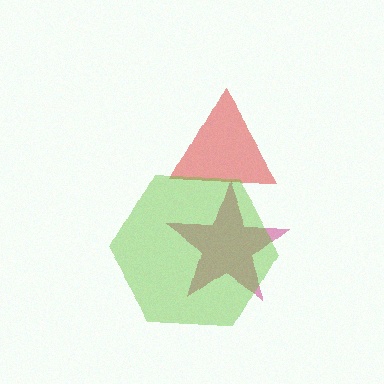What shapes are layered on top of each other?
The layered shapes are: a red triangle, a magenta star, a lime hexagon.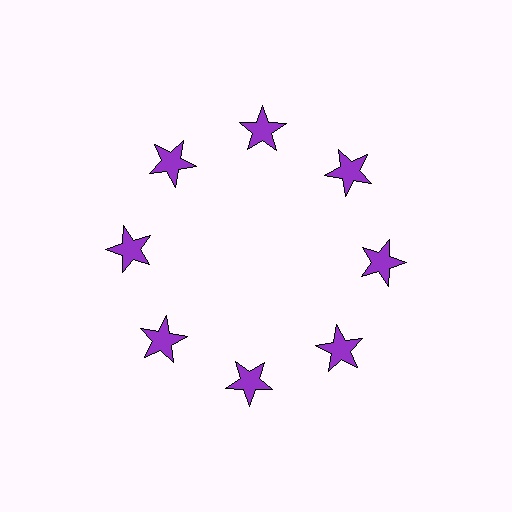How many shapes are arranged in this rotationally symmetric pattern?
There are 8 shapes, arranged in 8 groups of 1.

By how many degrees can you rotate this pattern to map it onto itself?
The pattern maps onto itself every 45 degrees of rotation.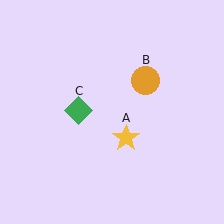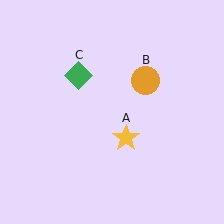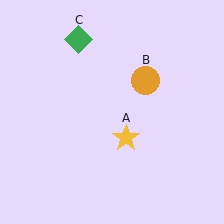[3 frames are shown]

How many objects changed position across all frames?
1 object changed position: green diamond (object C).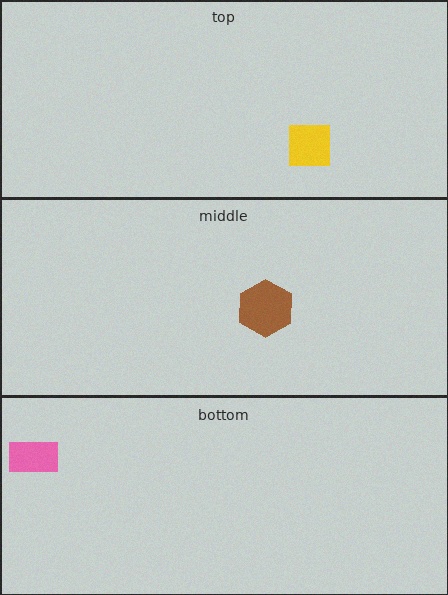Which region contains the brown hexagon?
The middle region.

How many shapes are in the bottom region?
1.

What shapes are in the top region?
The yellow square.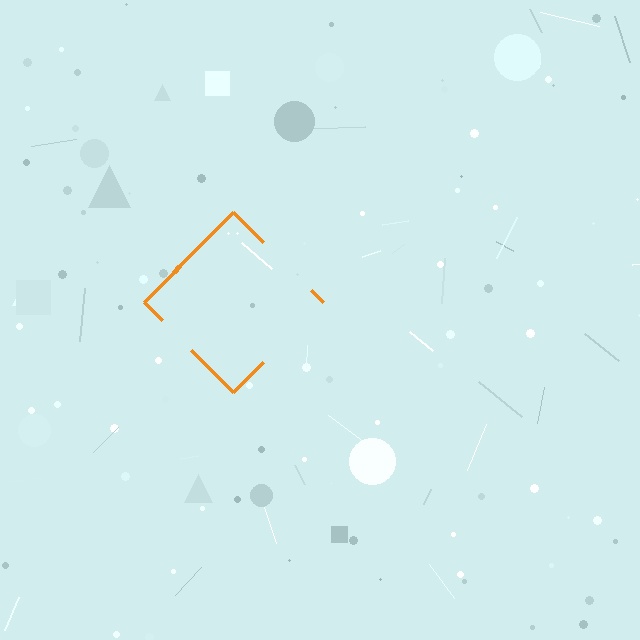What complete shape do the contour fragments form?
The contour fragments form a diamond.